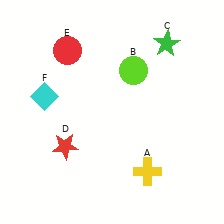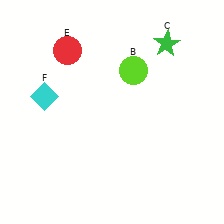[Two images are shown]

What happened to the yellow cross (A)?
The yellow cross (A) was removed in Image 2. It was in the bottom-right area of Image 1.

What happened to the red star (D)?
The red star (D) was removed in Image 2. It was in the bottom-left area of Image 1.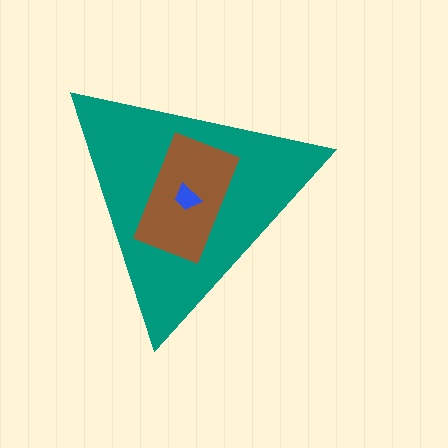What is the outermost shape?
The teal triangle.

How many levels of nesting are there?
3.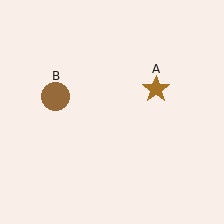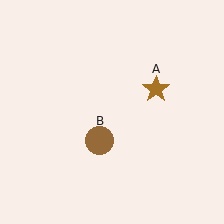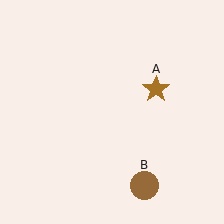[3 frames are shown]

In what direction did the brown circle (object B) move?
The brown circle (object B) moved down and to the right.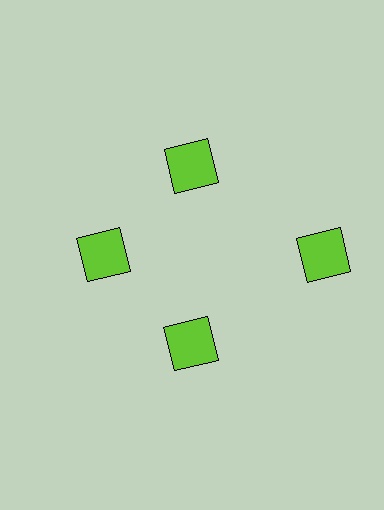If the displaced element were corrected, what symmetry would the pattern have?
It would have 4-fold rotational symmetry — the pattern would map onto itself every 90 degrees.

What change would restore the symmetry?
The symmetry would be restored by moving it inward, back onto the ring so that all 4 squares sit at equal angles and equal distance from the center.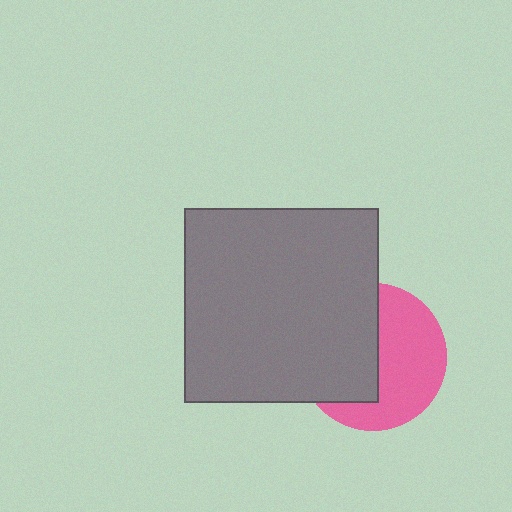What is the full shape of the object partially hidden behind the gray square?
The partially hidden object is a pink circle.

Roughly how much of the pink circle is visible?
About half of it is visible (roughly 52%).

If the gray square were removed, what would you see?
You would see the complete pink circle.